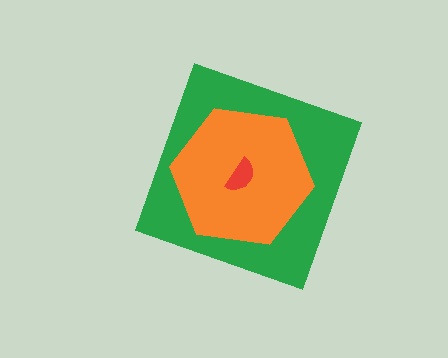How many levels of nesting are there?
3.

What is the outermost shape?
The green diamond.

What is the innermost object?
The red semicircle.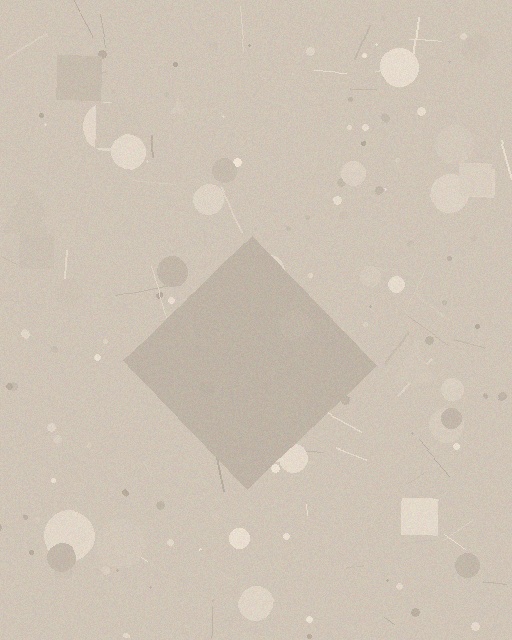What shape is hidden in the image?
A diamond is hidden in the image.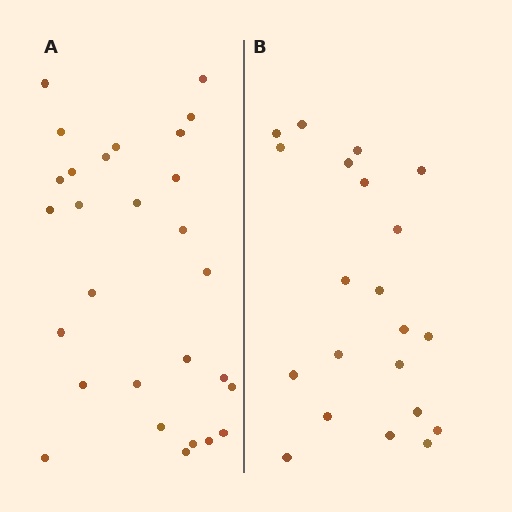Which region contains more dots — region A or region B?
Region A (the left region) has more dots.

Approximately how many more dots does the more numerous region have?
Region A has roughly 8 or so more dots than region B.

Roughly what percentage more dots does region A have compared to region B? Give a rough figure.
About 35% more.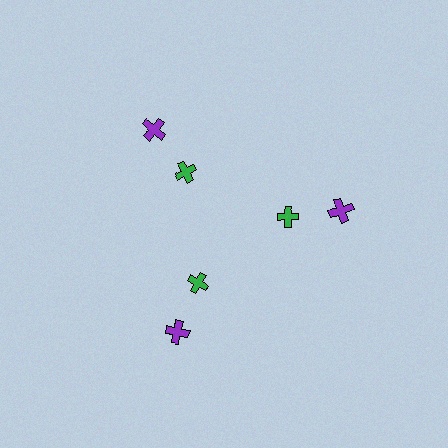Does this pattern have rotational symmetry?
Yes, this pattern has 3-fold rotational symmetry. It looks the same after rotating 120 degrees around the center.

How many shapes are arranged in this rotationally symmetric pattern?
There are 6 shapes, arranged in 3 groups of 2.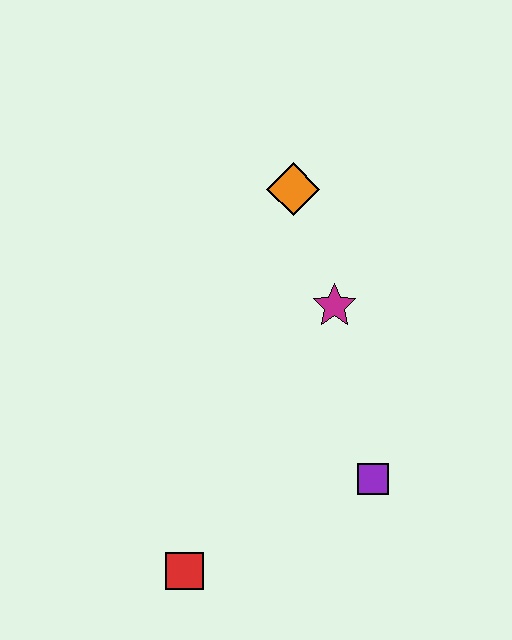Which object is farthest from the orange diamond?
The red square is farthest from the orange diamond.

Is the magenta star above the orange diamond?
No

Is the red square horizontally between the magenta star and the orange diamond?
No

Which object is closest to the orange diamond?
The magenta star is closest to the orange diamond.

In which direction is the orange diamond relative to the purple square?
The orange diamond is above the purple square.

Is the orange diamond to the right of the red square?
Yes